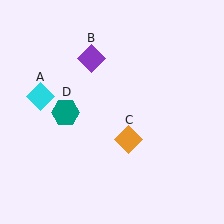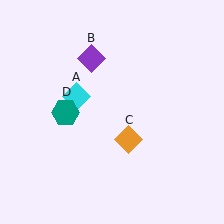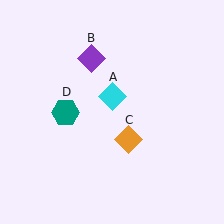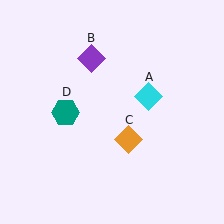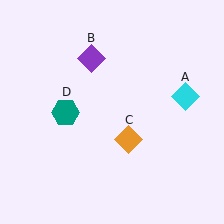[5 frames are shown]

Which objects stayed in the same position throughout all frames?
Purple diamond (object B) and orange diamond (object C) and teal hexagon (object D) remained stationary.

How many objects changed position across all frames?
1 object changed position: cyan diamond (object A).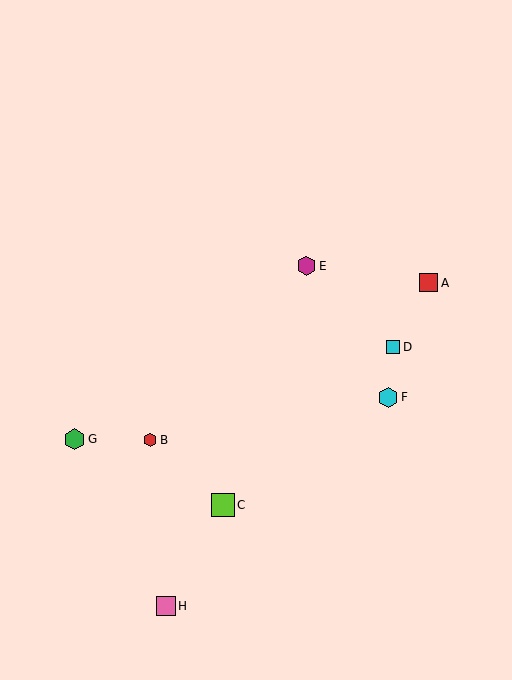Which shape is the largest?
The lime square (labeled C) is the largest.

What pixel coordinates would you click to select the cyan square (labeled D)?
Click at (393, 347) to select the cyan square D.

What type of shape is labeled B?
Shape B is a red hexagon.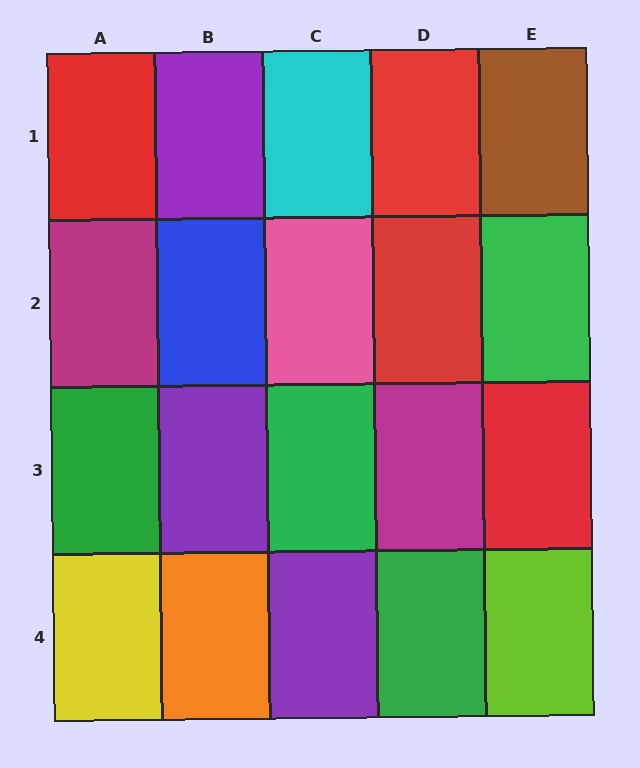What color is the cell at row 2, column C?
Pink.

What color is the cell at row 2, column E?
Green.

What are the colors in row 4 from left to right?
Yellow, orange, purple, green, lime.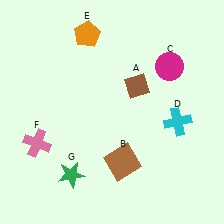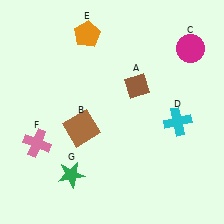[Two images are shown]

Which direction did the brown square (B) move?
The brown square (B) moved left.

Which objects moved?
The objects that moved are: the brown square (B), the magenta circle (C).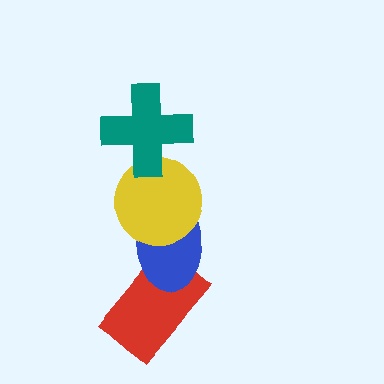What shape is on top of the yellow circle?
The teal cross is on top of the yellow circle.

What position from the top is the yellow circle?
The yellow circle is 2nd from the top.